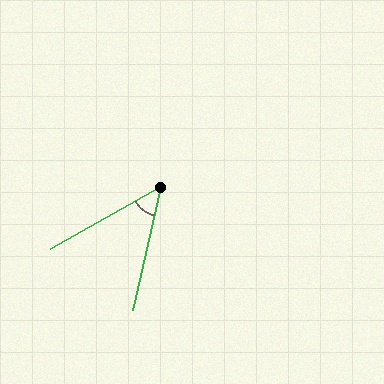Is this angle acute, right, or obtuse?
It is acute.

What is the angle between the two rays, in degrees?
Approximately 48 degrees.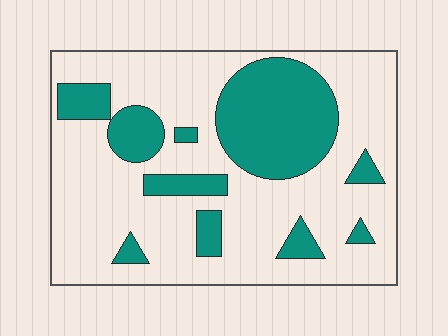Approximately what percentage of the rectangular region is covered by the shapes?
Approximately 30%.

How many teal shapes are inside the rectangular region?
10.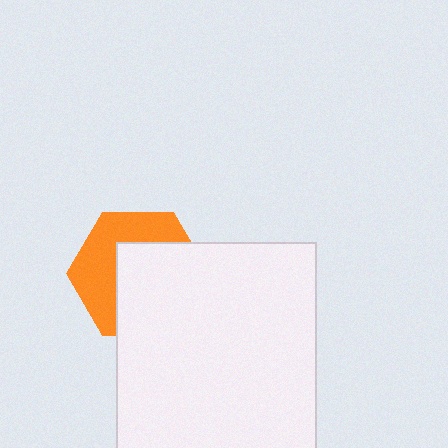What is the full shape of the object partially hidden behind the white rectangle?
The partially hidden object is an orange hexagon.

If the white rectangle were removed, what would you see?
You would see the complete orange hexagon.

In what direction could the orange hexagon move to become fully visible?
The orange hexagon could move toward the upper-left. That would shift it out from behind the white rectangle entirely.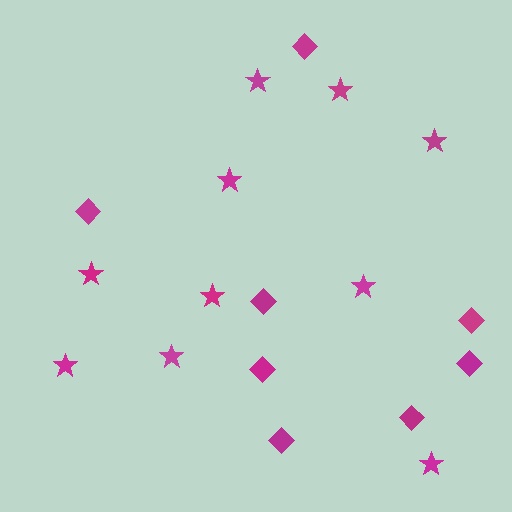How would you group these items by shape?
There are 2 groups: one group of stars (10) and one group of diamonds (8).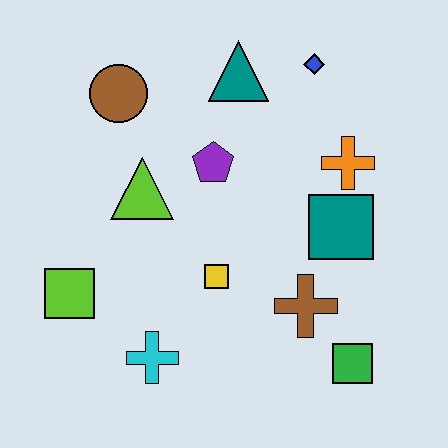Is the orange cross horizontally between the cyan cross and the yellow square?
No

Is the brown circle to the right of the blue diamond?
No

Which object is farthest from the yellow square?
The blue diamond is farthest from the yellow square.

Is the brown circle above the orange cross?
Yes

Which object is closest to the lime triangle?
The purple pentagon is closest to the lime triangle.